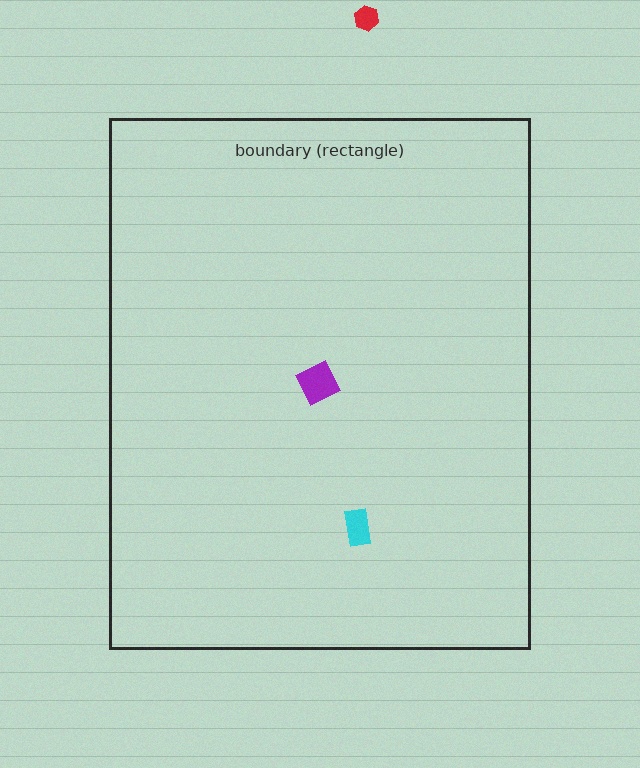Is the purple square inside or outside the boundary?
Inside.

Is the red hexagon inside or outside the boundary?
Outside.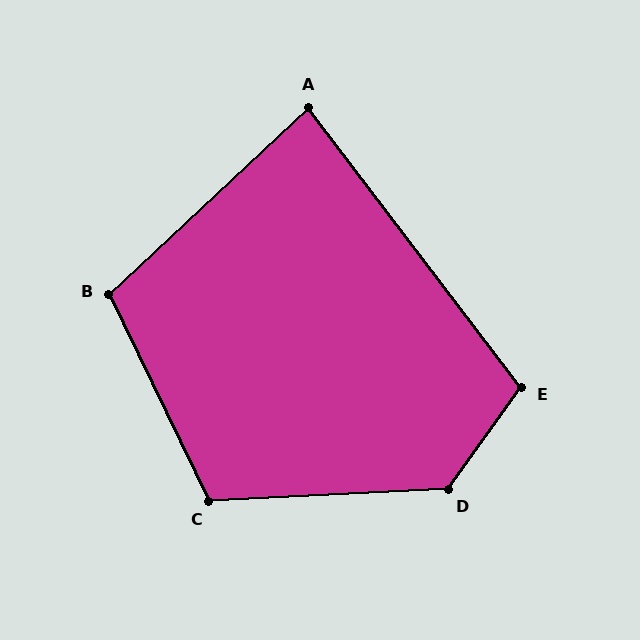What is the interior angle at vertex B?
Approximately 107 degrees (obtuse).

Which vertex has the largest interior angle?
D, at approximately 128 degrees.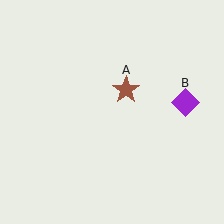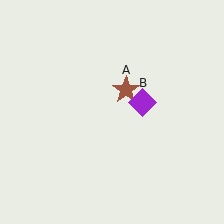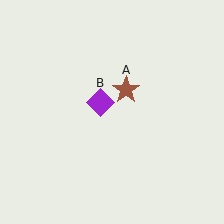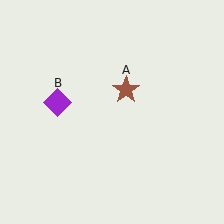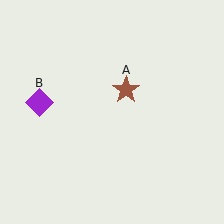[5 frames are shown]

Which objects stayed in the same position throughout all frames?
Brown star (object A) remained stationary.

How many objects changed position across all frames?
1 object changed position: purple diamond (object B).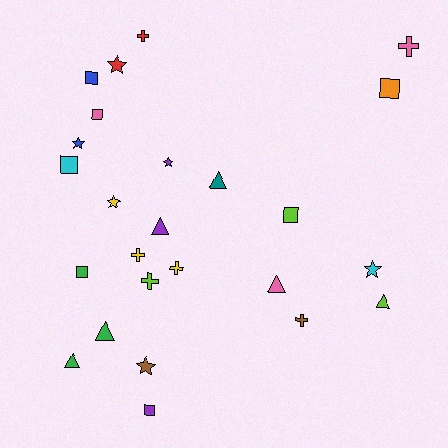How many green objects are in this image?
There are 3 green objects.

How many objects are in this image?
There are 25 objects.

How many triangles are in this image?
There are 6 triangles.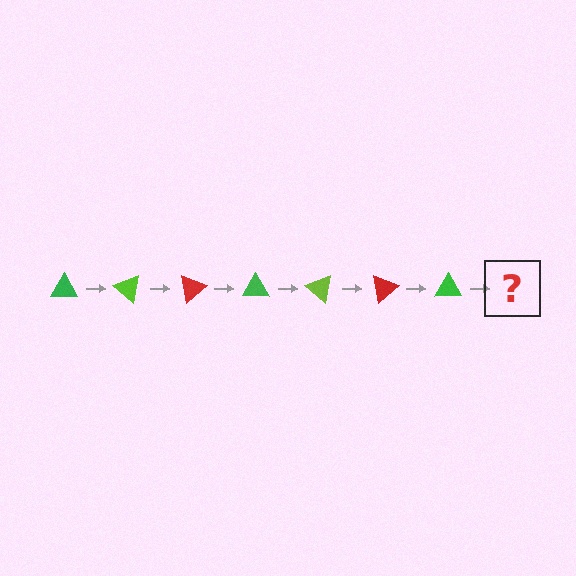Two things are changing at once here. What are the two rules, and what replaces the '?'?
The two rules are that it rotates 40 degrees each step and the color cycles through green, lime, and red. The '?' should be a lime triangle, rotated 280 degrees from the start.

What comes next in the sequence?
The next element should be a lime triangle, rotated 280 degrees from the start.